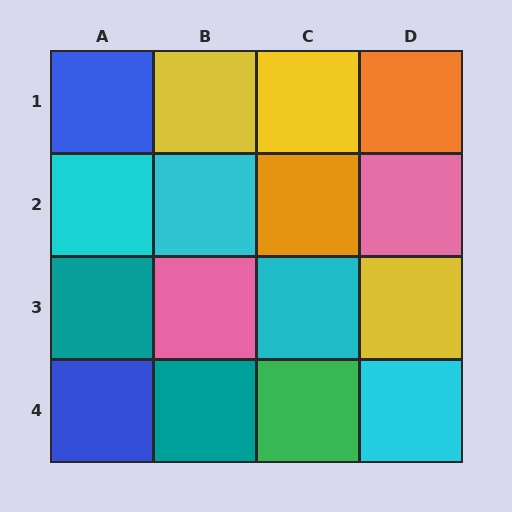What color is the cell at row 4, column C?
Green.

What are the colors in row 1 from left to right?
Blue, yellow, yellow, orange.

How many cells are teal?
2 cells are teal.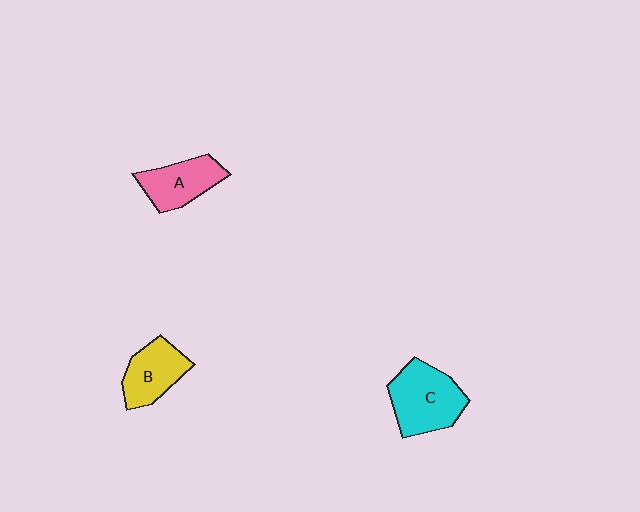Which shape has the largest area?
Shape C (cyan).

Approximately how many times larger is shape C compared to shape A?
Approximately 1.3 times.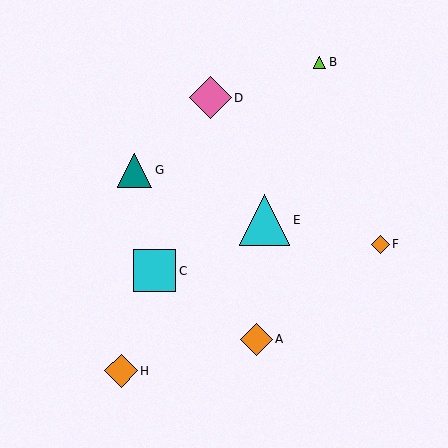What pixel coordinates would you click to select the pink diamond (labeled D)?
Click at (210, 98) to select the pink diamond D.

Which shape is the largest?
The cyan triangle (labeled E) is the largest.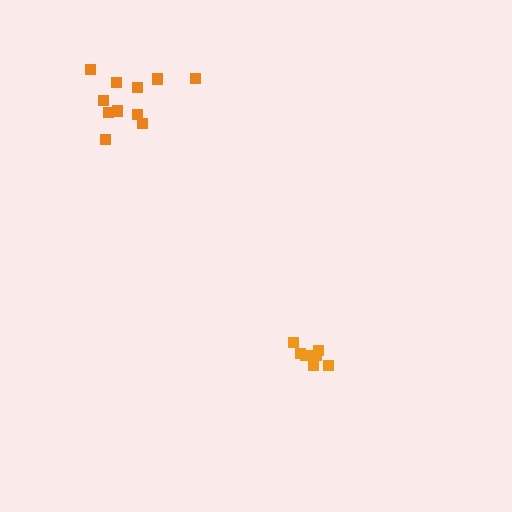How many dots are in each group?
Group 1: 7 dots, Group 2: 11 dots (18 total).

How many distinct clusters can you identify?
There are 2 distinct clusters.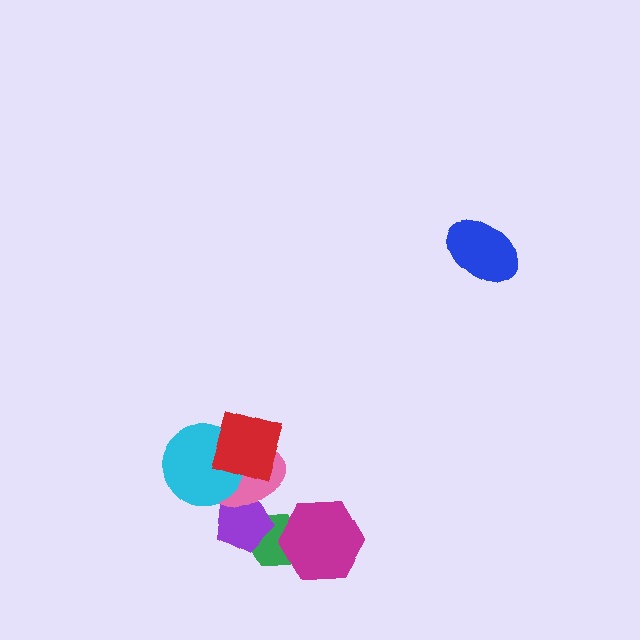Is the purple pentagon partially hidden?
Yes, it is partially covered by another shape.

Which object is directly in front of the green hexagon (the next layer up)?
The purple pentagon is directly in front of the green hexagon.